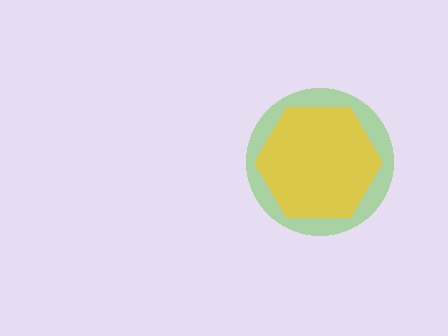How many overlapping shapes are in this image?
There are 2 overlapping shapes in the image.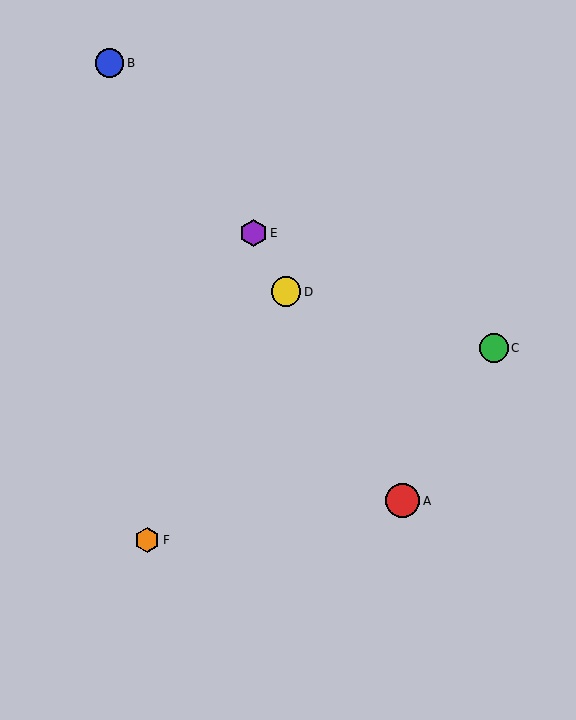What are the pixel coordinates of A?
Object A is at (402, 501).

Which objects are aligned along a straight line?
Objects A, D, E are aligned along a straight line.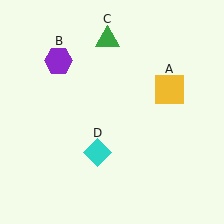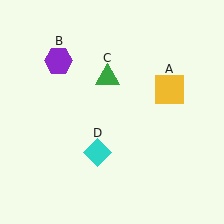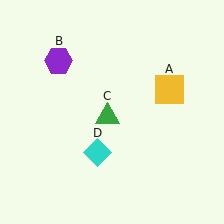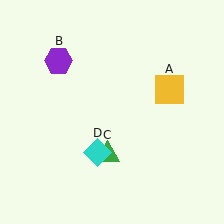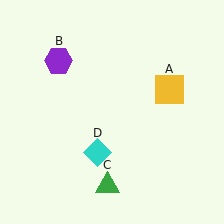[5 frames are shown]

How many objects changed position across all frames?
1 object changed position: green triangle (object C).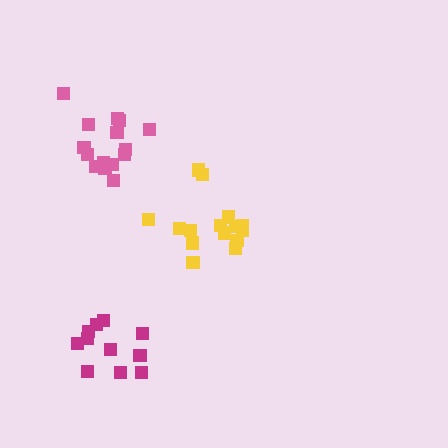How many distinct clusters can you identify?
There are 3 distinct clusters.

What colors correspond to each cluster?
The clusters are colored: yellow, magenta, pink.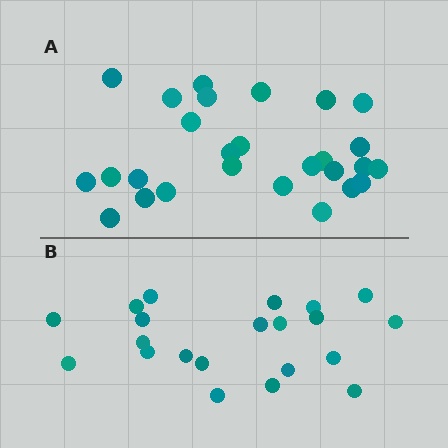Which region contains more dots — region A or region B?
Region A (the top region) has more dots.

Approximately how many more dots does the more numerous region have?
Region A has about 6 more dots than region B.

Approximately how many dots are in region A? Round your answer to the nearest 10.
About 30 dots. (The exact count is 27, which rounds to 30.)